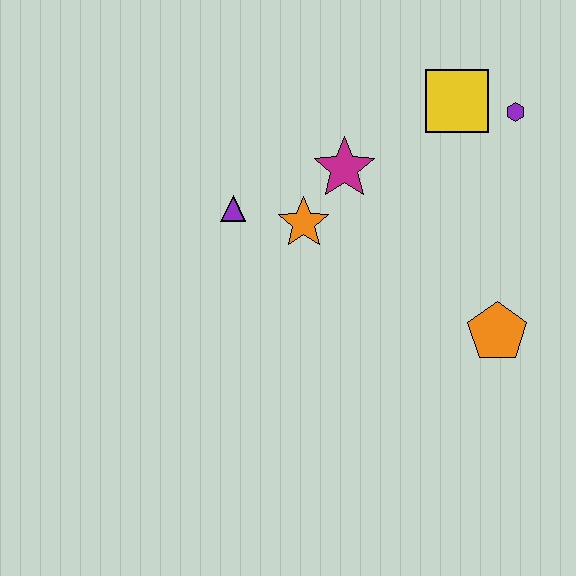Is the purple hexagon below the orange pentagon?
No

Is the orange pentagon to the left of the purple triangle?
No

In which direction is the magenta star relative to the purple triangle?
The magenta star is to the right of the purple triangle.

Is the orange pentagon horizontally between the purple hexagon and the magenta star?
Yes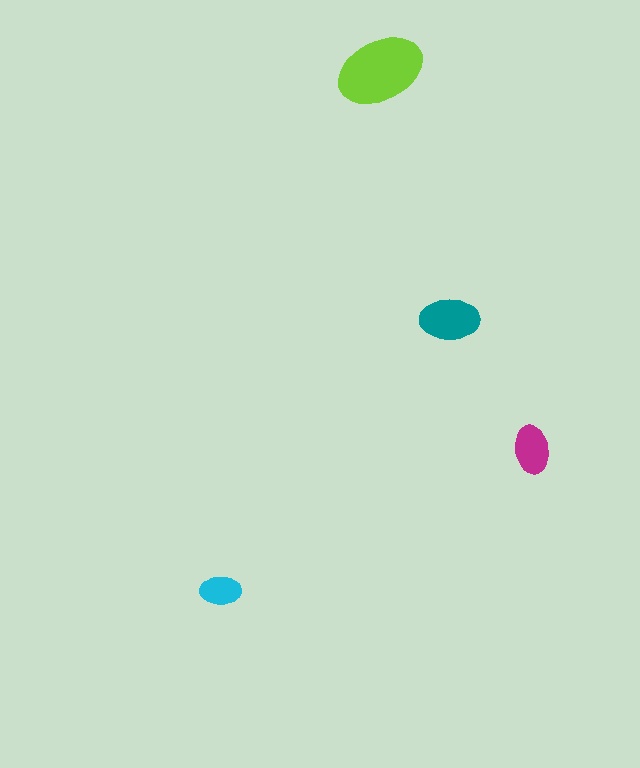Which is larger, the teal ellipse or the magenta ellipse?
The teal one.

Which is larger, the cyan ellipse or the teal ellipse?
The teal one.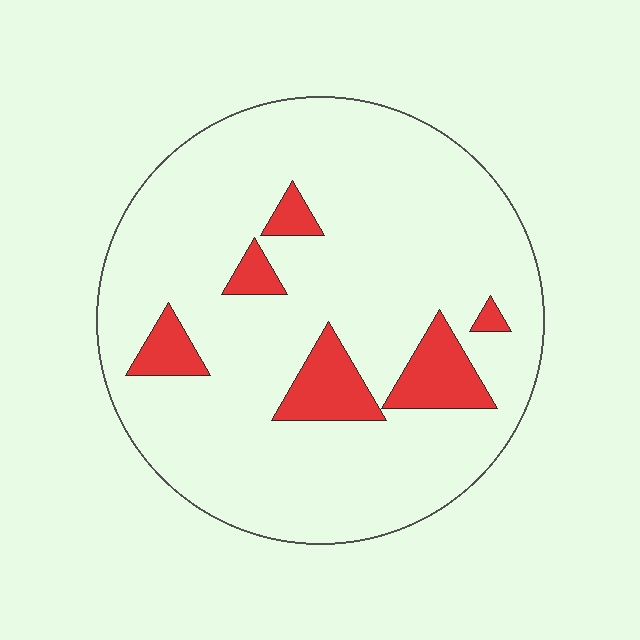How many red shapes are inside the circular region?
6.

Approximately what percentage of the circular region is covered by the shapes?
Approximately 10%.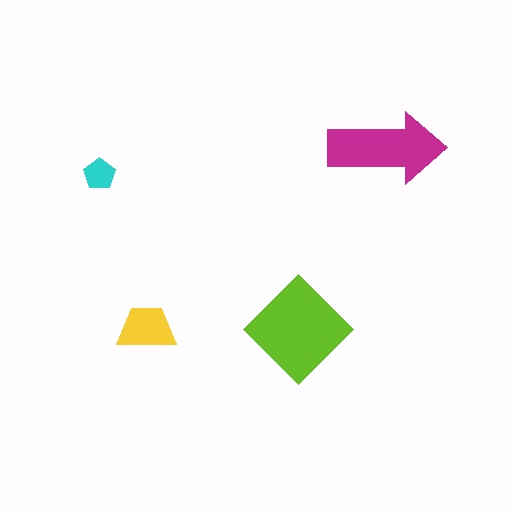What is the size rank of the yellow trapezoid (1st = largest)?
3rd.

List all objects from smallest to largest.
The cyan pentagon, the yellow trapezoid, the magenta arrow, the lime diamond.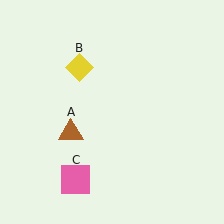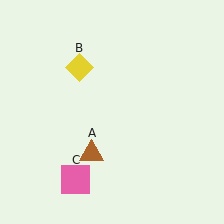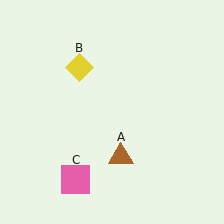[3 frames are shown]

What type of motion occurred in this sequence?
The brown triangle (object A) rotated counterclockwise around the center of the scene.